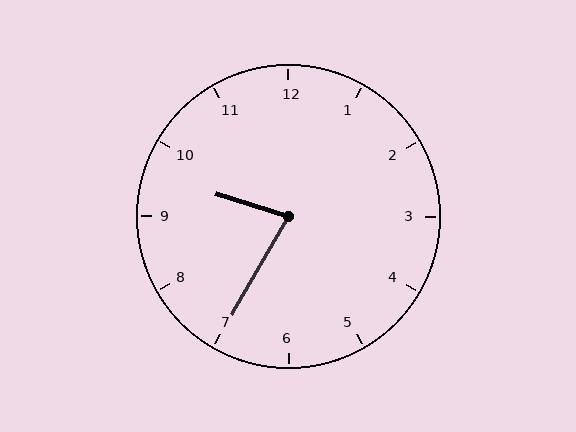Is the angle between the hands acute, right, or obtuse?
It is acute.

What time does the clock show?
9:35.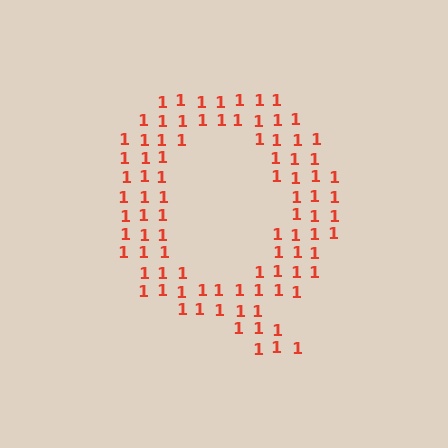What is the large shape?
The large shape is the letter Q.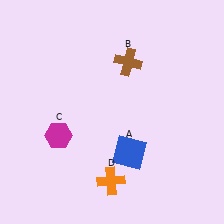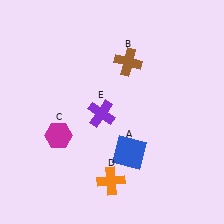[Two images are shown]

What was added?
A purple cross (E) was added in Image 2.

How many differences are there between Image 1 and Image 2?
There is 1 difference between the two images.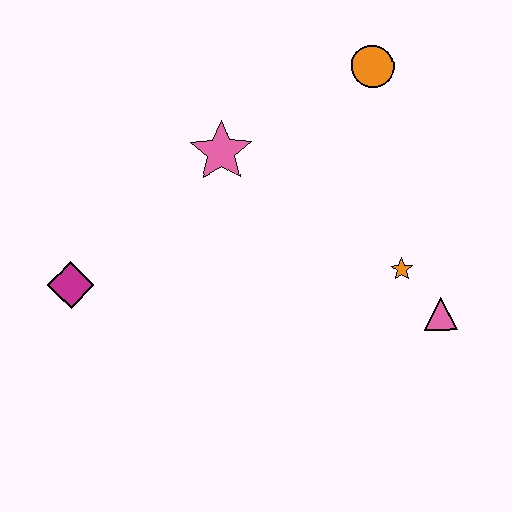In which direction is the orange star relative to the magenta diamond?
The orange star is to the right of the magenta diamond.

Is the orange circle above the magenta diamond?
Yes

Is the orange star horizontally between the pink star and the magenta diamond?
No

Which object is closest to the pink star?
The orange circle is closest to the pink star.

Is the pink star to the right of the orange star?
No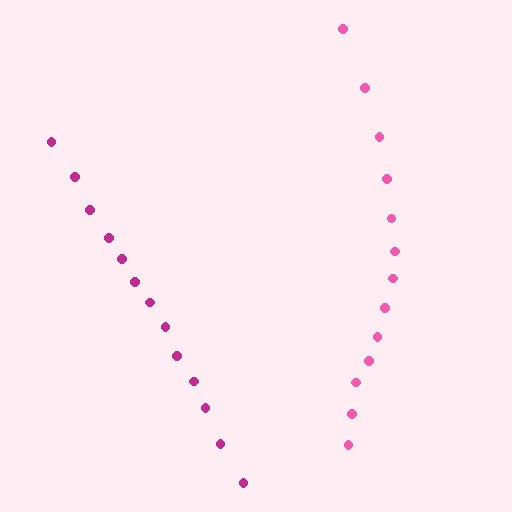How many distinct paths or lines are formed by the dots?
There are 2 distinct paths.